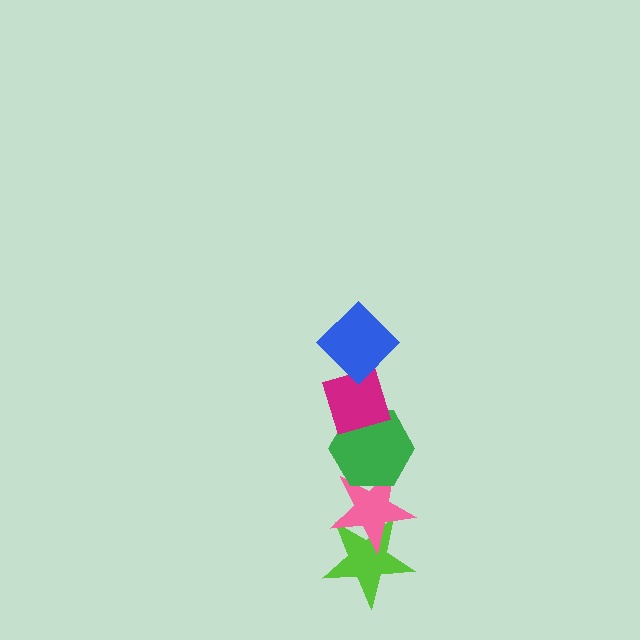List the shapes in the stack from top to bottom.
From top to bottom: the blue diamond, the magenta diamond, the green hexagon, the pink star, the lime star.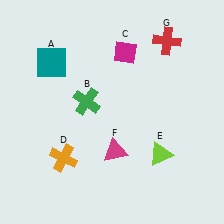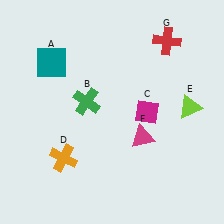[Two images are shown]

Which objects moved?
The objects that moved are: the magenta diamond (C), the lime triangle (E), the magenta triangle (F).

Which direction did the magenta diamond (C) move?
The magenta diamond (C) moved down.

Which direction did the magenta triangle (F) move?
The magenta triangle (F) moved right.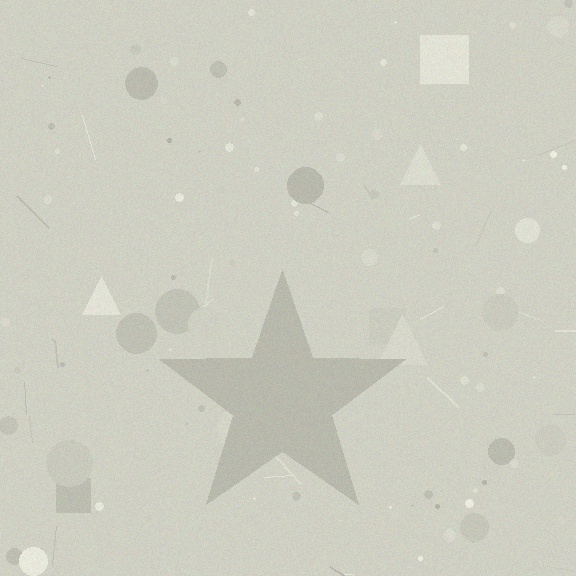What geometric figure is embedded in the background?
A star is embedded in the background.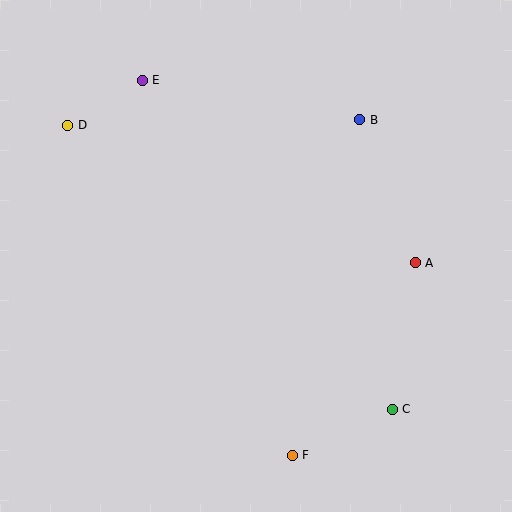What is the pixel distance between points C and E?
The distance between C and E is 414 pixels.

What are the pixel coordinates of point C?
Point C is at (392, 409).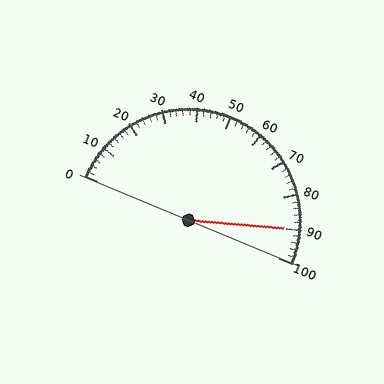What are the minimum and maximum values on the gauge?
The gauge ranges from 0 to 100.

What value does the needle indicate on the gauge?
The needle indicates approximately 90.